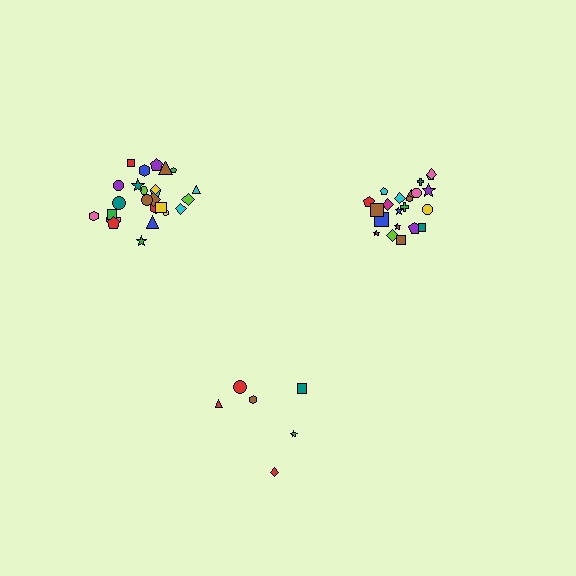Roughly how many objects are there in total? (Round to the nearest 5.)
Roughly 55 objects in total.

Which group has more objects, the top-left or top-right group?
The top-left group.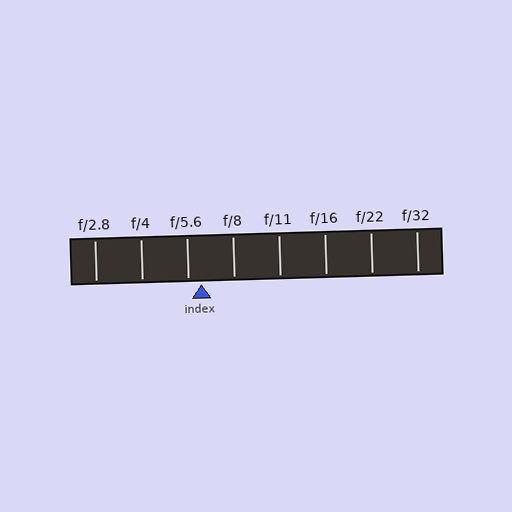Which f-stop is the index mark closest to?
The index mark is closest to f/5.6.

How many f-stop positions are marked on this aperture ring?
There are 8 f-stop positions marked.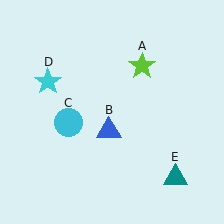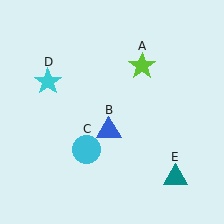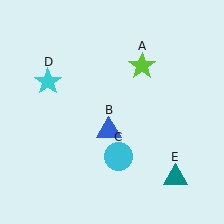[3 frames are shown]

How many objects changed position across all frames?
1 object changed position: cyan circle (object C).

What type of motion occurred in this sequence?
The cyan circle (object C) rotated counterclockwise around the center of the scene.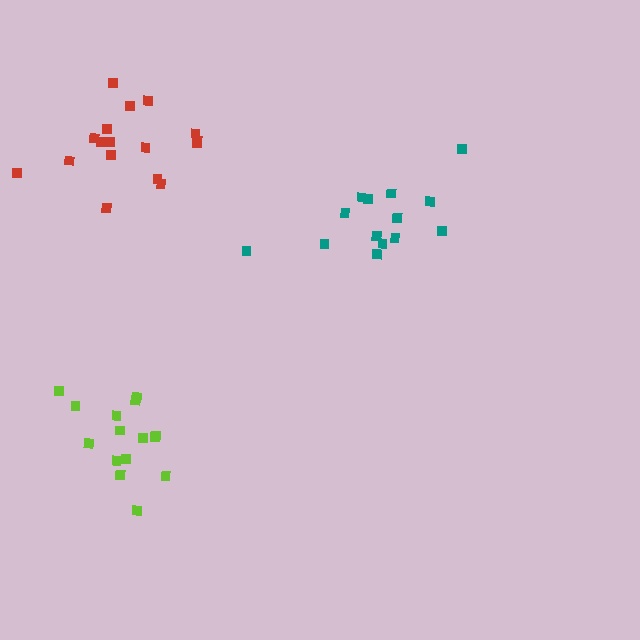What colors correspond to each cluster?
The clusters are colored: lime, red, teal.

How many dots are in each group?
Group 1: 15 dots, Group 2: 17 dots, Group 3: 14 dots (46 total).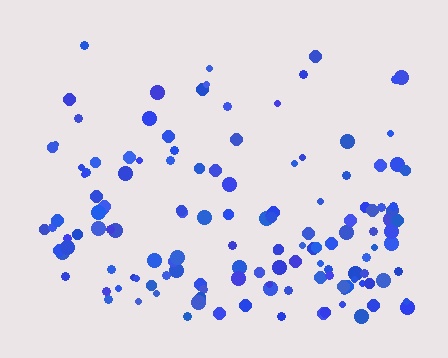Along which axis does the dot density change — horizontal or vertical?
Vertical.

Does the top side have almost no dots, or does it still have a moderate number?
Still a moderate number, just noticeably fewer than the bottom.